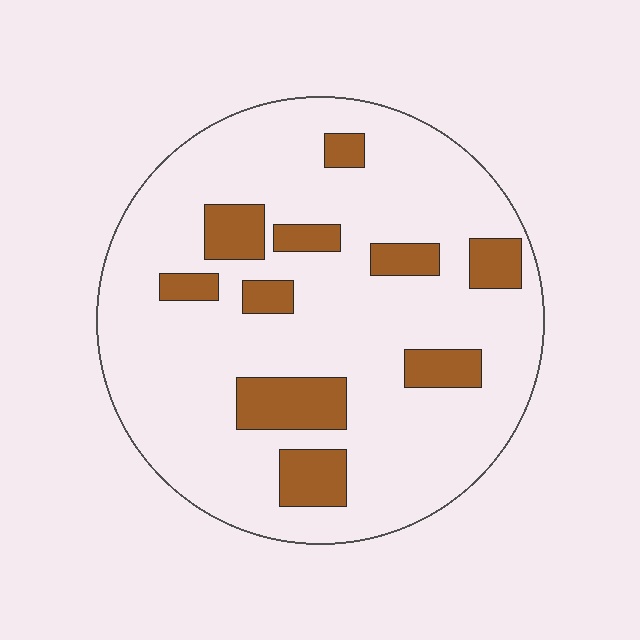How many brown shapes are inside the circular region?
10.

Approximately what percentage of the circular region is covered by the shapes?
Approximately 20%.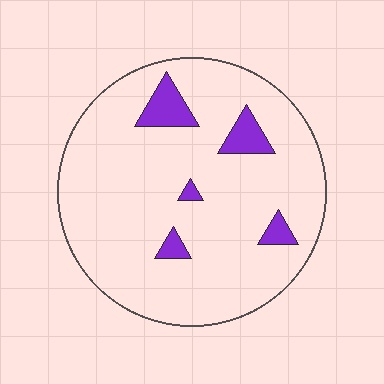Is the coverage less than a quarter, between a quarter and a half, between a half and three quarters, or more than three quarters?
Less than a quarter.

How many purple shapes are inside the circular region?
5.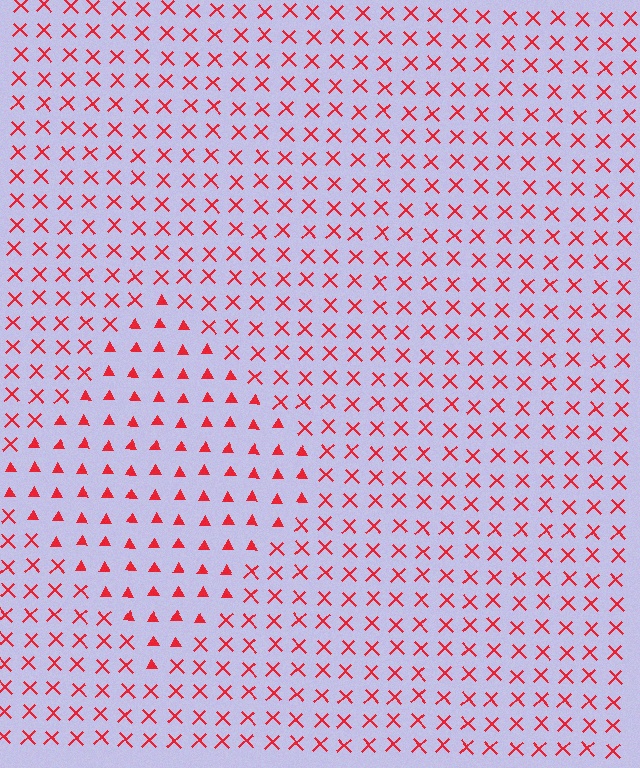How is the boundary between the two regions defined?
The boundary is defined by a change in element shape: triangles inside vs. X marks outside. All elements share the same color and spacing.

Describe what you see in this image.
The image is filled with small red elements arranged in a uniform grid. A diamond-shaped region contains triangles, while the surrounding area contains X marks. The boundary is defined purely by the change in element shape.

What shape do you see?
I see a diamond.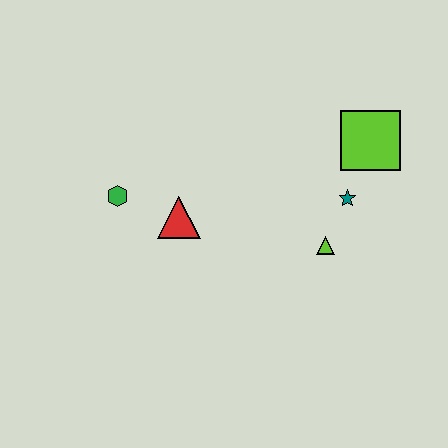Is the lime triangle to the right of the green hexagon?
Yes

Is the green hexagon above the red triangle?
Yes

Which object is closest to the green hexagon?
The red triangle is closest to the green hexagon.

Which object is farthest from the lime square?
The green hexagon is farthest from the lime square.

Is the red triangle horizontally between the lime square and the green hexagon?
Yes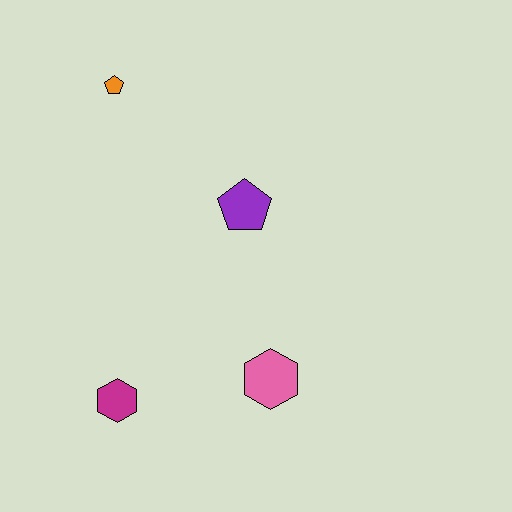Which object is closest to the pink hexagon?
The magenta hexagon is closest to the pink hexagon.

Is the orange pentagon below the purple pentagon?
No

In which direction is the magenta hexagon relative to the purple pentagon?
The magenta hexagon is below the purple pentagon.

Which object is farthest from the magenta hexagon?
The orange pentagon is farthest from the magenta hexagon.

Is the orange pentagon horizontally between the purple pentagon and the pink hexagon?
No